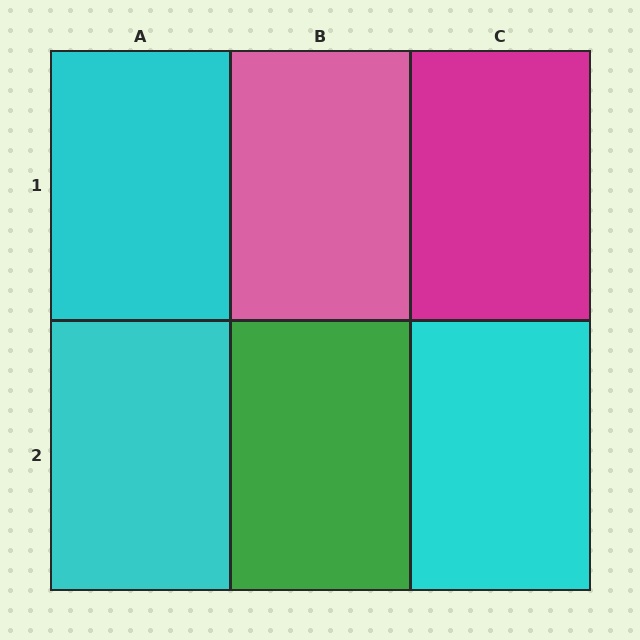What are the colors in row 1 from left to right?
Cyan, pink, magenta.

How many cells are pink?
1 cell is pink.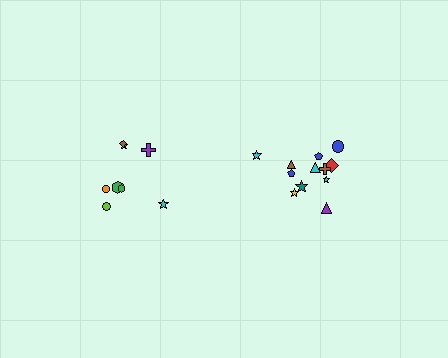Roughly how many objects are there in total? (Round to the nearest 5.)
Roughly 20 objects in total.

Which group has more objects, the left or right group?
The right group.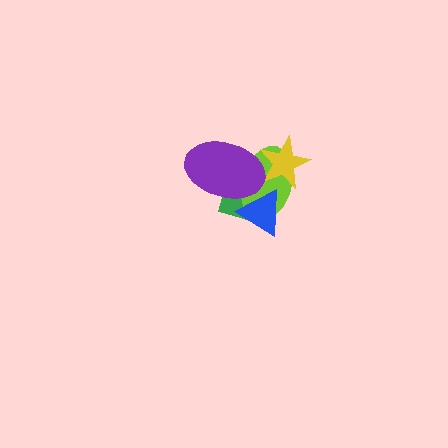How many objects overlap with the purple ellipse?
4 objects overlap with the purple ellipse.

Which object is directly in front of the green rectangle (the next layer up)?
The lime ellipse is directly in front of the green rectangle.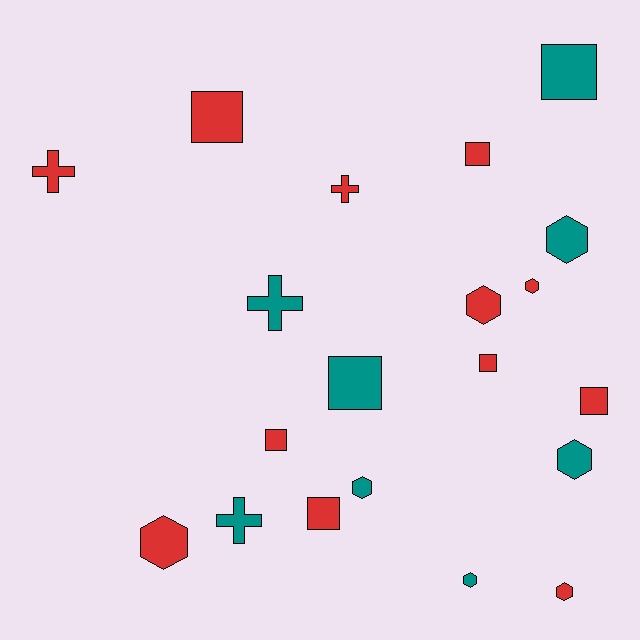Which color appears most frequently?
Red, with 12 objects.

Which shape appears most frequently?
Hexagon, with 8 objects.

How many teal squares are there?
There are 2 teal squares.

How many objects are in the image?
There are 20 objects.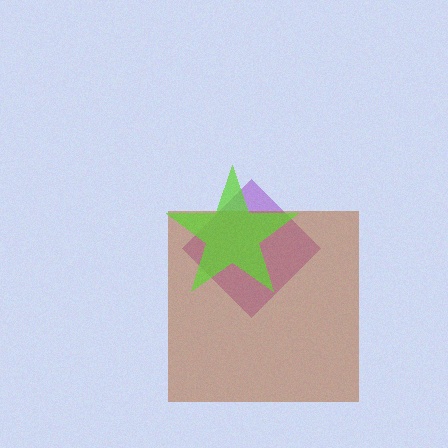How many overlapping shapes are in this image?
There are 3 overlapping shapes in the image.